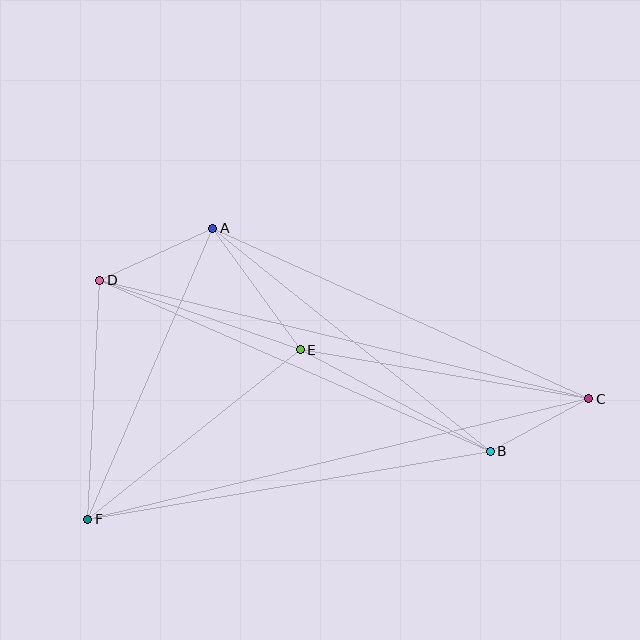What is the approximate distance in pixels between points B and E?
The distance between B and E is approximately 216 pixels.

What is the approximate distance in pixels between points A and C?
The distance between A and C is approximately 413 pixels.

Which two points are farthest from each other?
Points C and F are farthest from each other.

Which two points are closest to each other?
Points B and C are closest to each other.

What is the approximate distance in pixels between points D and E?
The distance between D and E is approximately 212 pixels.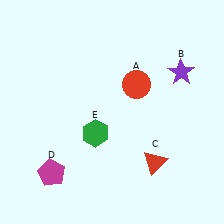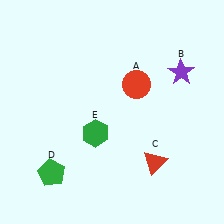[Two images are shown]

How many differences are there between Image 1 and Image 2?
There is 1 difference between the two images.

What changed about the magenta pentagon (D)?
In Image 1, D is magenta. In Image 2, it changed to green.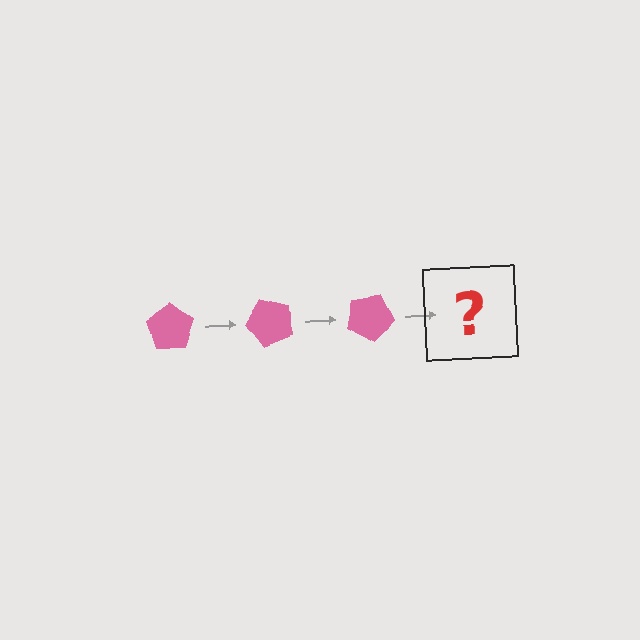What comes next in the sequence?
The next element should be a pink pentagon rotated 150 degrees.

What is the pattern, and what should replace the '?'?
The pattern is that the pentagon rotates 50 degrees each step. The '?' should be a pink pentagon rotated 150 degrees.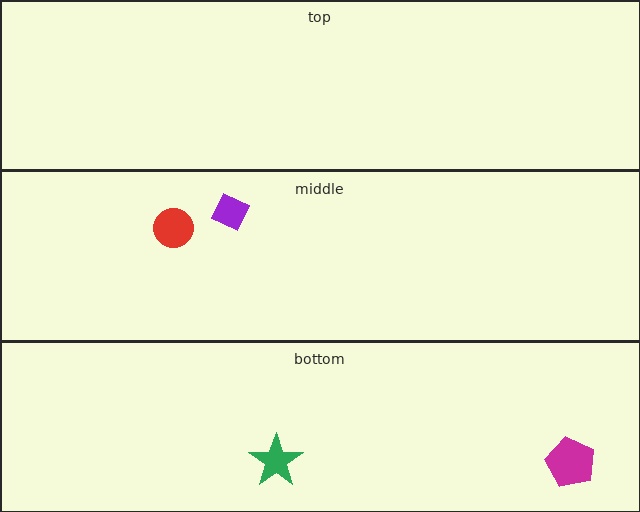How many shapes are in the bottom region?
2.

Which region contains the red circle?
The middle region.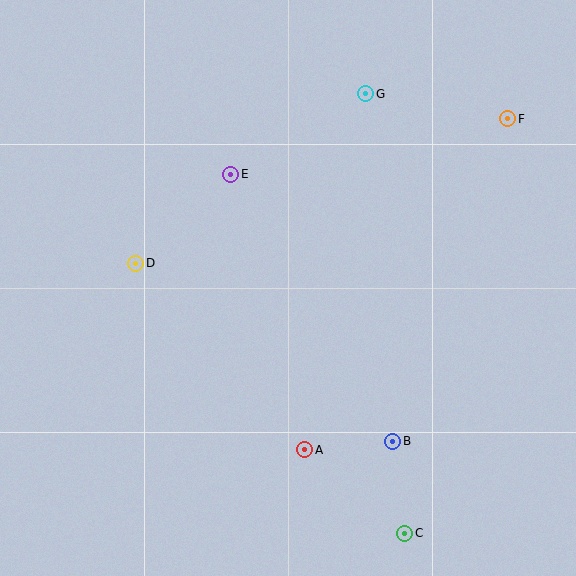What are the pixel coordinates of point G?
Point G is at (366, 94).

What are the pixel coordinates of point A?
Point A is at (305, 450).